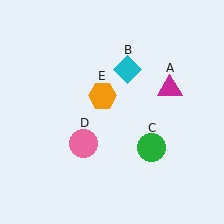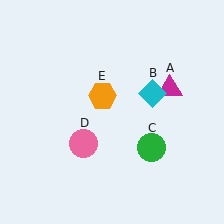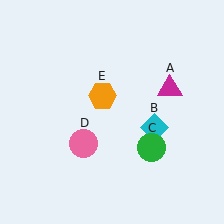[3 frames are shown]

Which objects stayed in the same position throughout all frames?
Magenta triangle (object A) and green circle (object C) and pink circle (object D) and orange hexagon (object E) remained stationary.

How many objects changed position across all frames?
1 object changed position: cyan diamond (object B).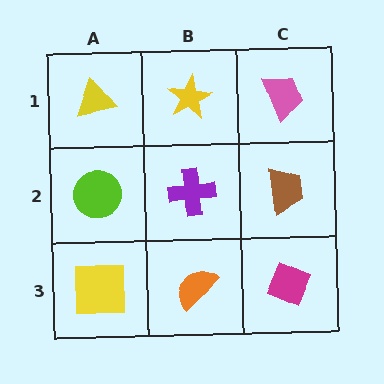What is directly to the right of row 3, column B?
A magenta diamond.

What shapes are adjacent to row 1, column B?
A purple cross (row 2, column B), a yellow triangle (row 1, column A), a pink trapezoid (row 1, column C).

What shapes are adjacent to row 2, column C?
A pink trapezoid (row 1, column C), a magenta diamond (row 3, column C), a purple cross (row 2, column B).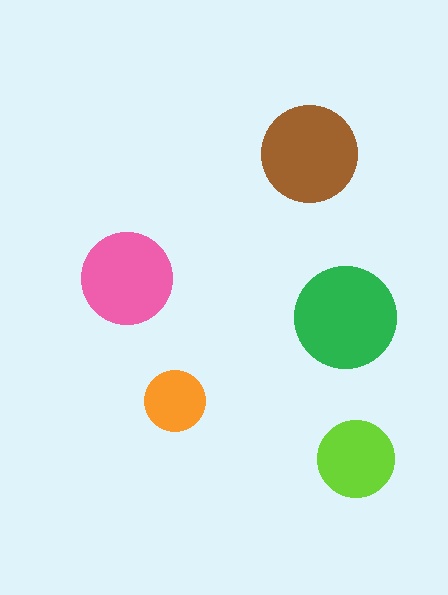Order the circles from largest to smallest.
the green one, the brown one, the pink one, the lime one, the orange one.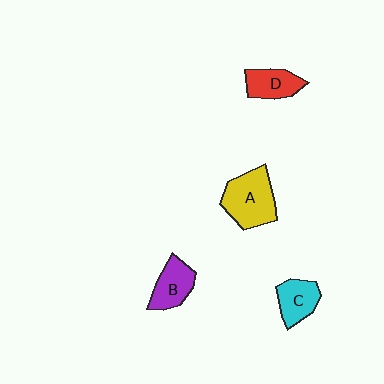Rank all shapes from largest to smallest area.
From largest to smallest: A (yellow), B (purple), C (cyan), D (red).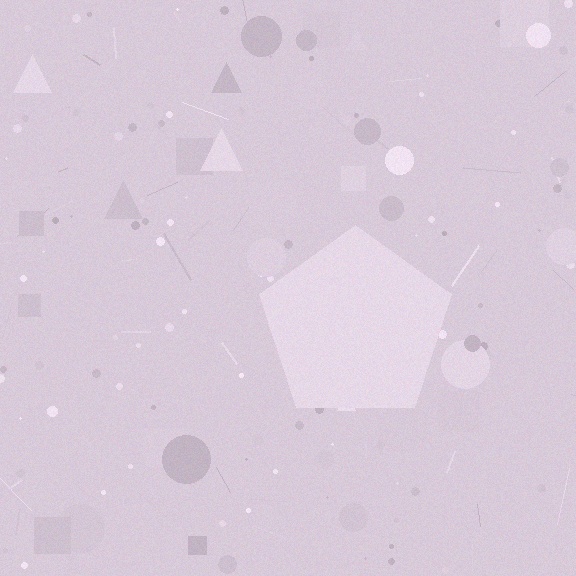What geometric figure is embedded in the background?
A pentagon is embedded in the background.